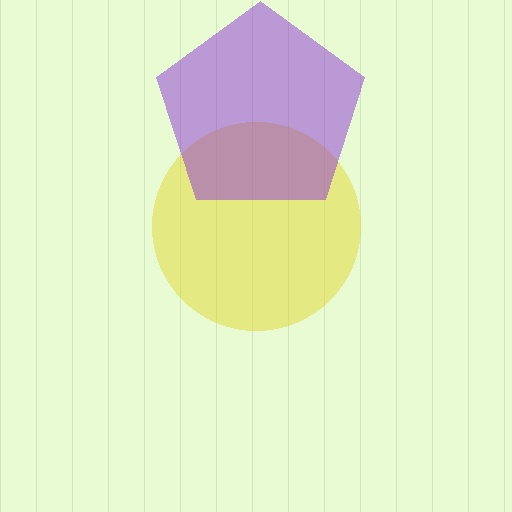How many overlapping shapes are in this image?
There are 2 overlapping shapes in the image.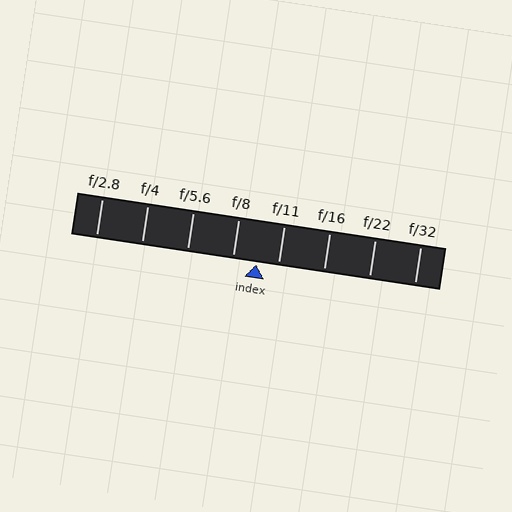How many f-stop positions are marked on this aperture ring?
There are 8 f-stop positions marked.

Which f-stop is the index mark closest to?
The index mark is closest to f/11.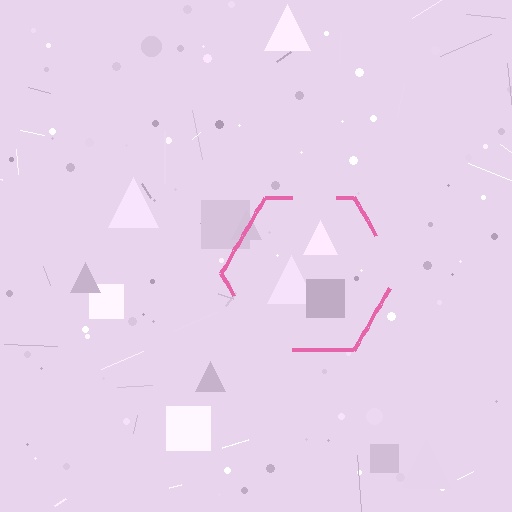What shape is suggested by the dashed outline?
The dashed outline suggests a hexagon.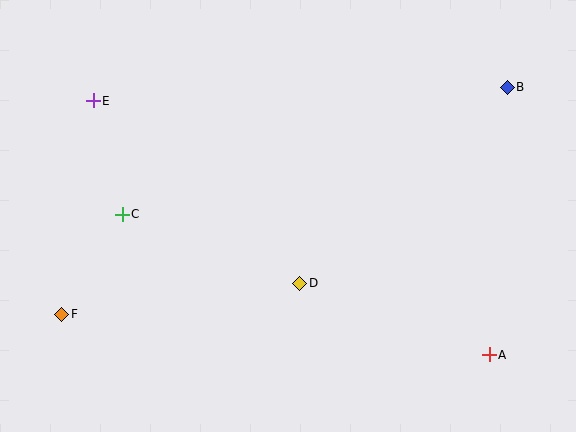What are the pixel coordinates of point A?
Point A is at (489, 355).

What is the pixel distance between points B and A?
The distance between B and A is 268 pixels.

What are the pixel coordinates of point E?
Point E is at (93, 101).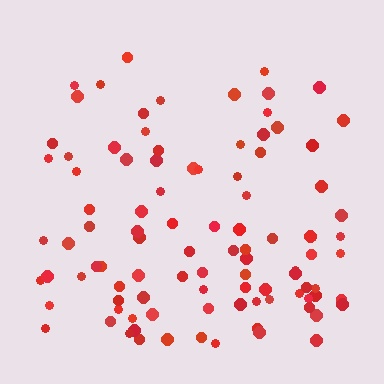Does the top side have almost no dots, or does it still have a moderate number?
Still a moderate number, just noticeably fewer than the bottom.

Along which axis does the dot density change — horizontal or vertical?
Vertical.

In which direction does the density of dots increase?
From top to bottom, with the bottom side densest.